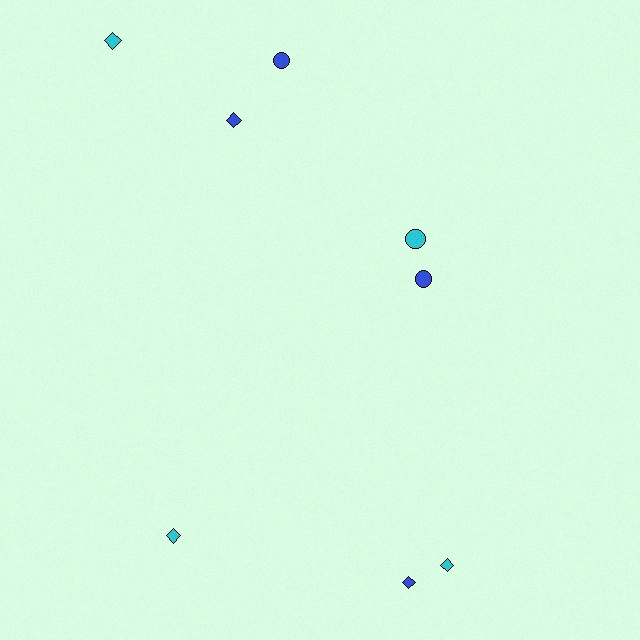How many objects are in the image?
There are 8 objects.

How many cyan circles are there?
There is 1 cyan circle.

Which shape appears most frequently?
Diamond, with 5 objects.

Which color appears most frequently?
Blue, with 4 objects.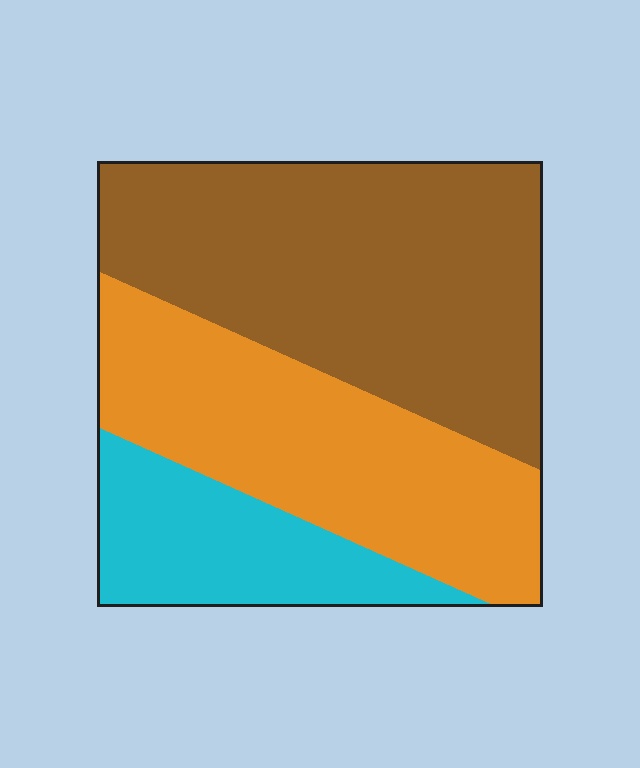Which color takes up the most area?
Brown, at roughly 45%.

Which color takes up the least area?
Cyan, at roughly 20%.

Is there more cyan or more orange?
Orange.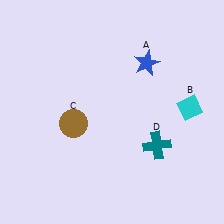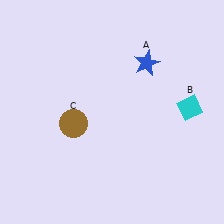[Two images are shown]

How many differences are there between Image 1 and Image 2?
There is 1 difference between the two images.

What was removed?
The teal cross (D) was removed in Image 2.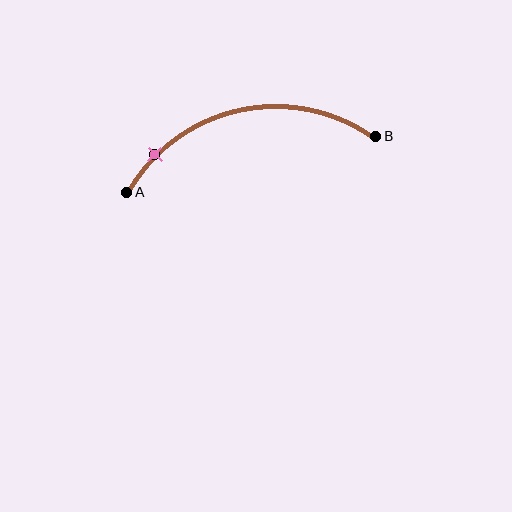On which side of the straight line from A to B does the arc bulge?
The arc bulges above the straight line connecting A and B.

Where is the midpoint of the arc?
The arc midpoint is the point on the curve farthest from the straight line joining A and B. It sits above that line.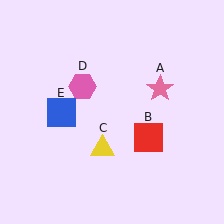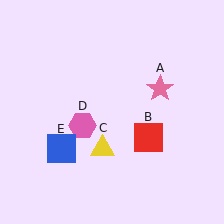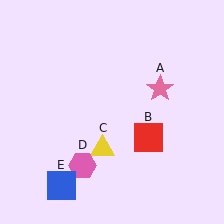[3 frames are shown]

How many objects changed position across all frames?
2 objects changed position: pink hexagon (object D), blue square (object E).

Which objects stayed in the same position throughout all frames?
Pink star (object A) and red square (object B) and yellow triangle (object C) remained stationary.